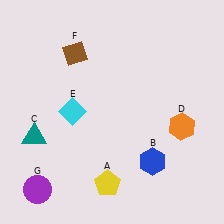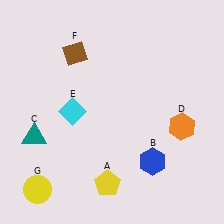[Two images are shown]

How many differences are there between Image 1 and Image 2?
There is 1 difference between the two images.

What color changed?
The circle (G) changed from purple in Image 1 to yellow in Image 2.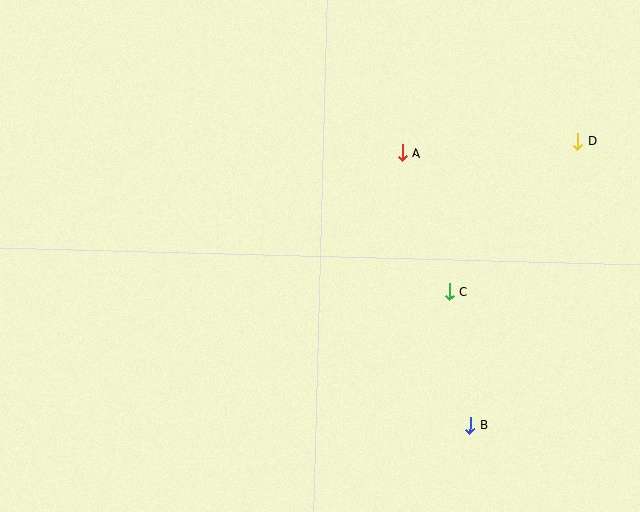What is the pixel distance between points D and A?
The distance between D and A is 176 pixels.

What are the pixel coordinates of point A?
Point A is at (402, 153).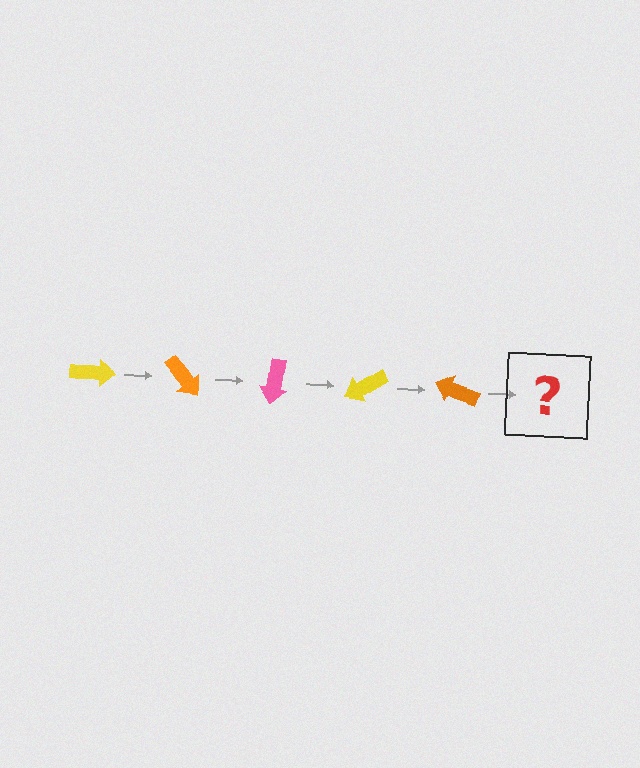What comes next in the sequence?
The next element should be a pink arrow, rotated 250 degrees from the start.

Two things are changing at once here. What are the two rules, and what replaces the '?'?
The two rules are that it rotates 50 degrees each step and the color cycles through yellow, orange, and pink. The '?' should be a pink arrow, rotated 250 degrees from the start.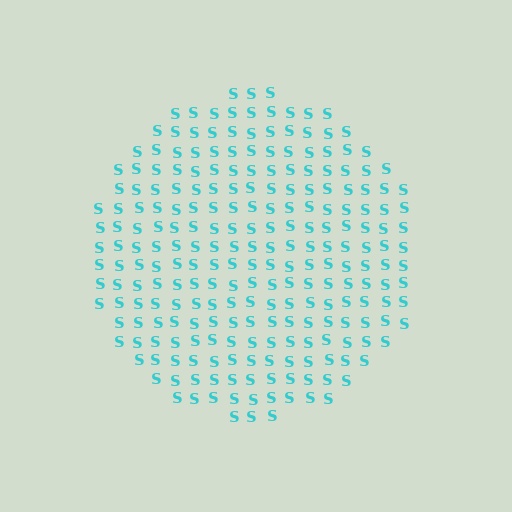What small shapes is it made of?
It is made of small letter S's.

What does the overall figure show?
The overall figure shows a circle.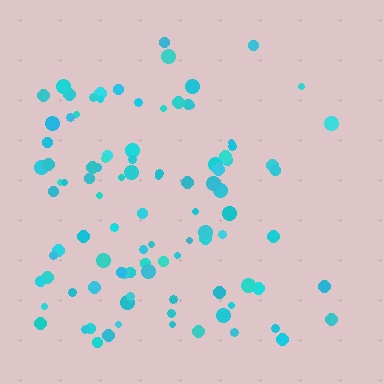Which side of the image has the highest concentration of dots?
The left.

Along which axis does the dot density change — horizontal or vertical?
Horizontal.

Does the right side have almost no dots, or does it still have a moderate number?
Still a moderate number, just noticeably fewer than the left.